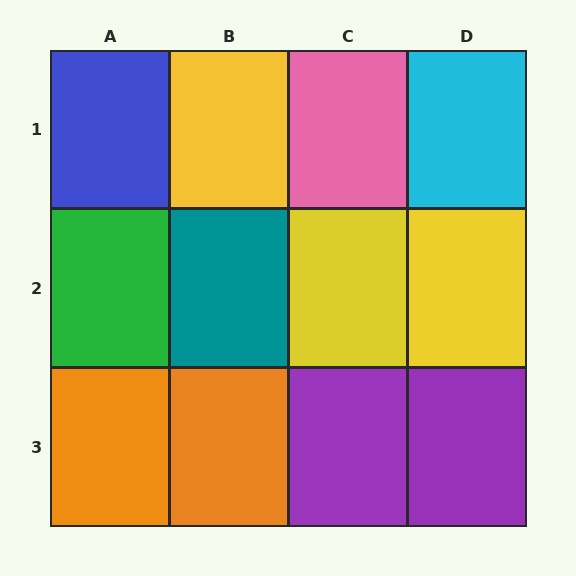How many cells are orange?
2 cells are orange.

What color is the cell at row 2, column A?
Green.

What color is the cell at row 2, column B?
Teal.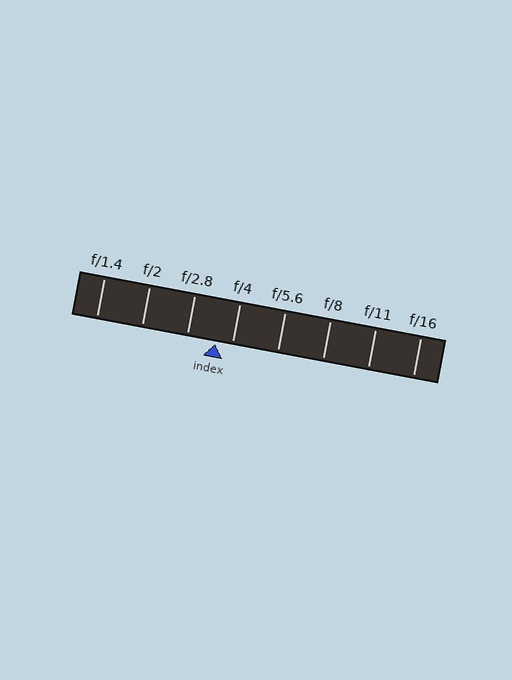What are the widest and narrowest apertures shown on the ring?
The widest aperture shown is f/1.4 and the narrowest is f/16.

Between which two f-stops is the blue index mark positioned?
The index mark is between f/2.8 and f/4.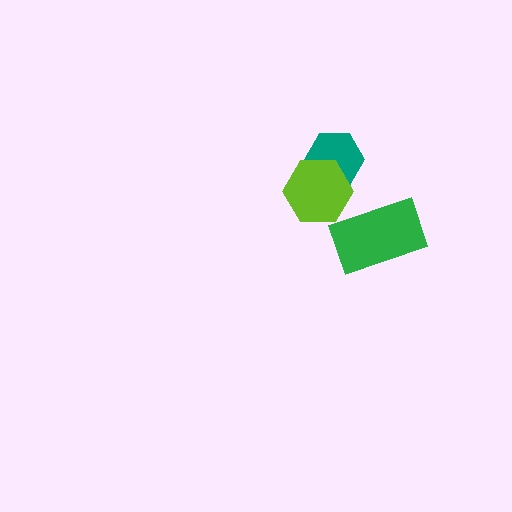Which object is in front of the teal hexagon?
The lime hexagon is in front of the teal hexagon.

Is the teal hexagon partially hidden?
Yes, it is partially covered by another shape.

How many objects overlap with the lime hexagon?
1 object overlaps with the lime hexagon.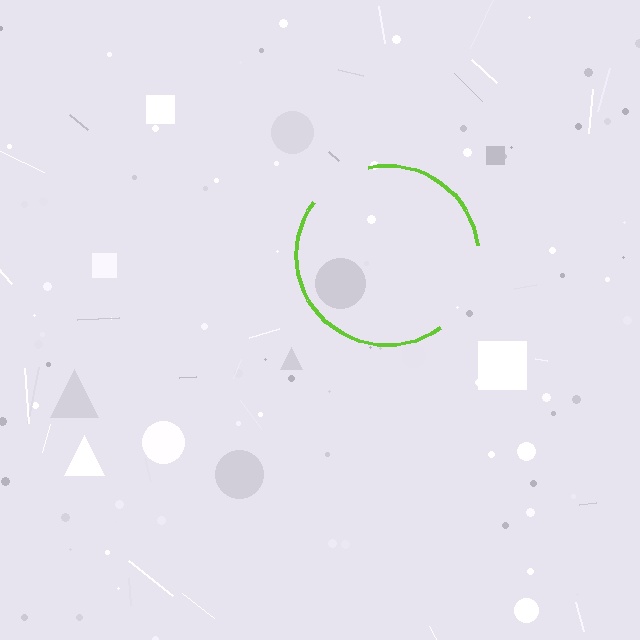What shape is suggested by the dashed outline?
The dashed outline suggests a circle.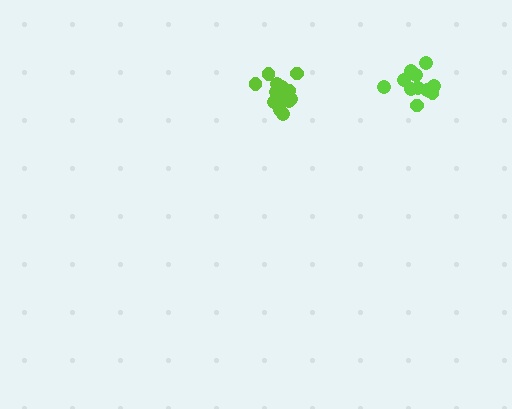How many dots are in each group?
Group 1: 12 dots, Group 2: 16 dots (28 total).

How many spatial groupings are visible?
There are 2 spatial groupings.